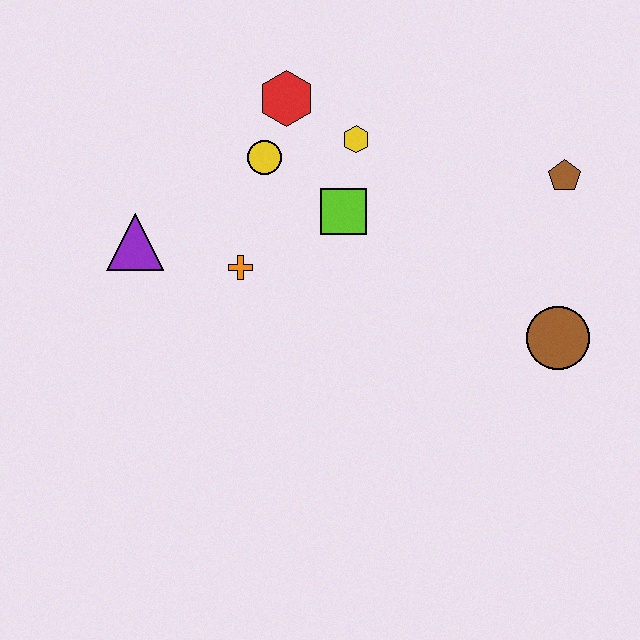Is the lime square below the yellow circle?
Yes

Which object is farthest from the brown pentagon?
The purple triangle is farthest from the brown pentagon.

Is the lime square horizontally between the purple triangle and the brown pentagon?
Yes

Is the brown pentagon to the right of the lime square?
Yes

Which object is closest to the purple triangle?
The orange cross is closest to the purple triangle.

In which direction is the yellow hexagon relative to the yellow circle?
The yellow hexagon is to the right of the yellow circle.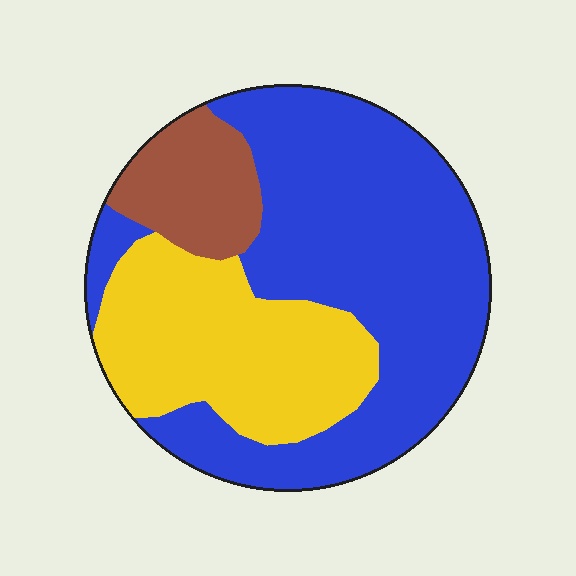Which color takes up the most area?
Blue, at roughly 60%.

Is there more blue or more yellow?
Blue.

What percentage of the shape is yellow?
Yellow covers 30% of the shape.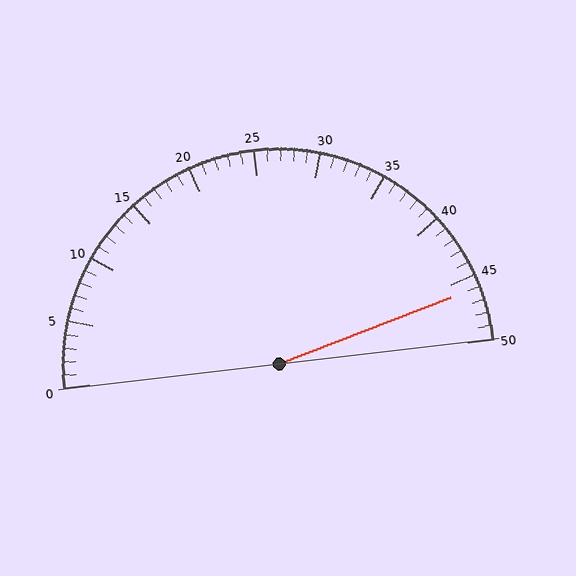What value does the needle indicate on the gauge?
The needle indicates approximately 46.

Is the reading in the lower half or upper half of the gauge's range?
The reading is in the upper half of the range (0 to 50).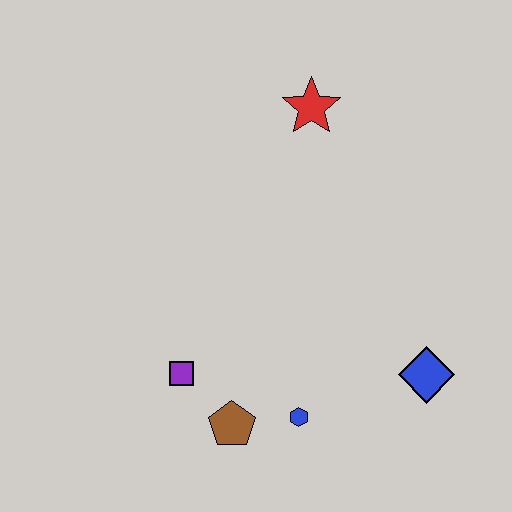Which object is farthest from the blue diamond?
The red star is farthest from the blue diamond.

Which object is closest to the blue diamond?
The blue hexagon is closest to the blue diamond.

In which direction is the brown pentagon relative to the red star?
The brown pentagon is below the red star.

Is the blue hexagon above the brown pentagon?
Yes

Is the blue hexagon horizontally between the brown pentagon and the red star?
Yes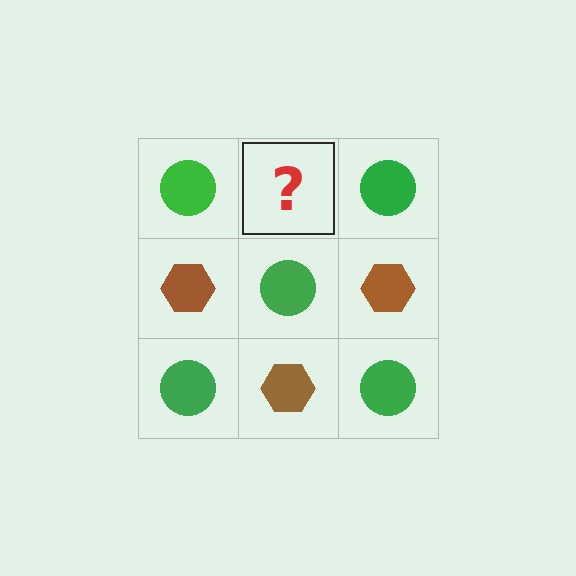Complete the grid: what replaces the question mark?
The question mark should be replaced with a brown hexagon.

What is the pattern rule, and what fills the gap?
The rule is that it alternates green circle and brown hexagon in a checkerboard pattern. The gap should be filled with a brown hexagon.